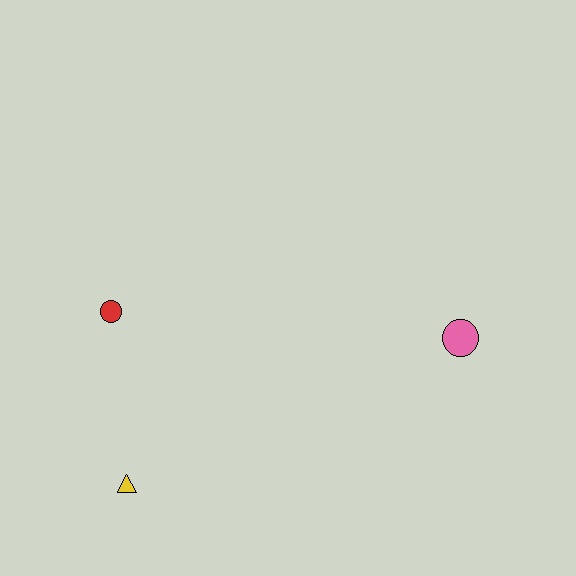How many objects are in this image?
There are 3 objects.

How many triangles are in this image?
There is 1 triangle.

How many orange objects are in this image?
There are no orange objects.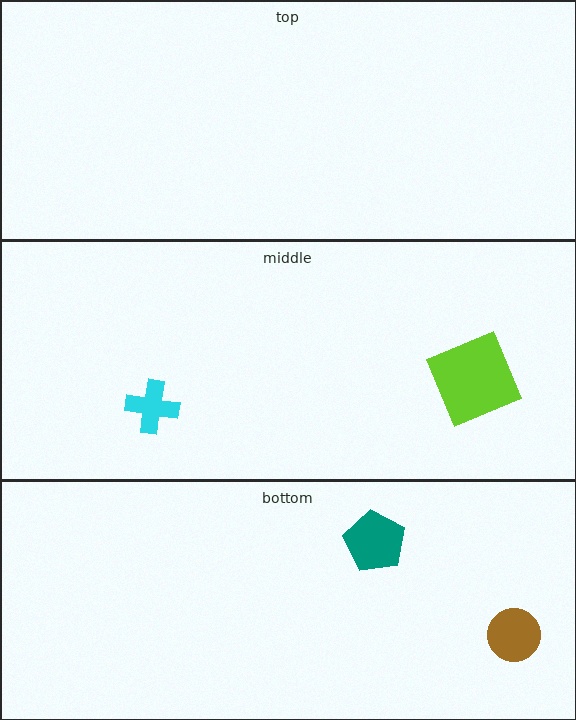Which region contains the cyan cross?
The middle region.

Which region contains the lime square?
The middle region.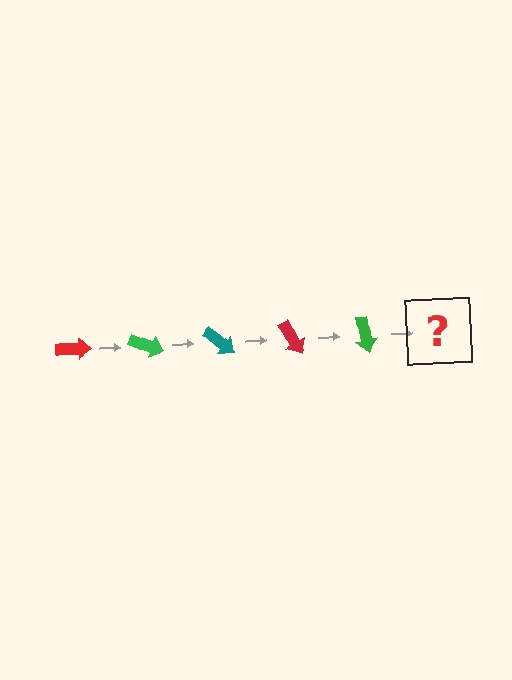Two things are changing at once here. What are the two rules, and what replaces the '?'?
The two rules are that it rotates 20 degrees each step and the color cycles through red, green, and teal. The '?' should be a teal arrow, rotated 100 degrees from the start.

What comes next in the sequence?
The next element should be a teal arrow, rotated 100 degrees from the start.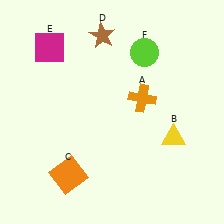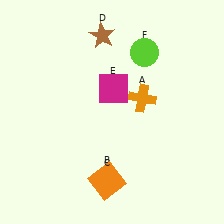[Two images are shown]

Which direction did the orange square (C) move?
The orange square (C) moved right.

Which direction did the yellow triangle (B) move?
The yellow triangle (B) moved left.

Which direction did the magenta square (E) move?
The magenta square (E) moved right.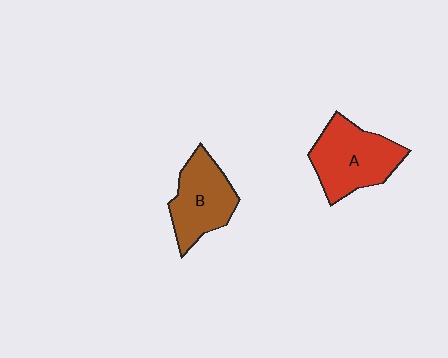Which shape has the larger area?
Shape A (red).